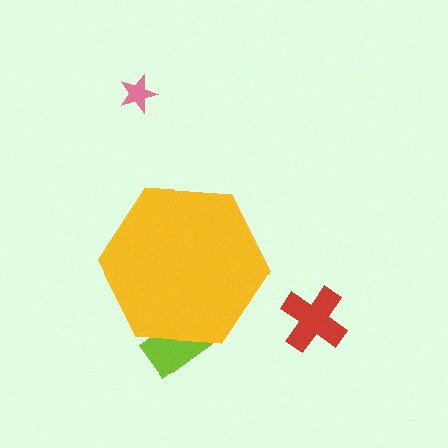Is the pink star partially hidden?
No, the pink star is fully visible.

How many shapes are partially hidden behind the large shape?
1 shape is partially hidden.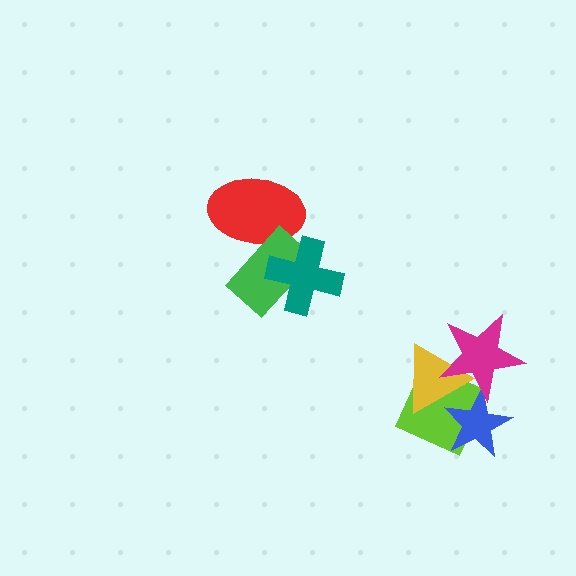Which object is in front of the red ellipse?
The green rectangle is in front of the red ellipse.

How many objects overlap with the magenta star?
3 objects overlap with the magenta star.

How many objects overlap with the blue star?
3 objects overlap with the blue star.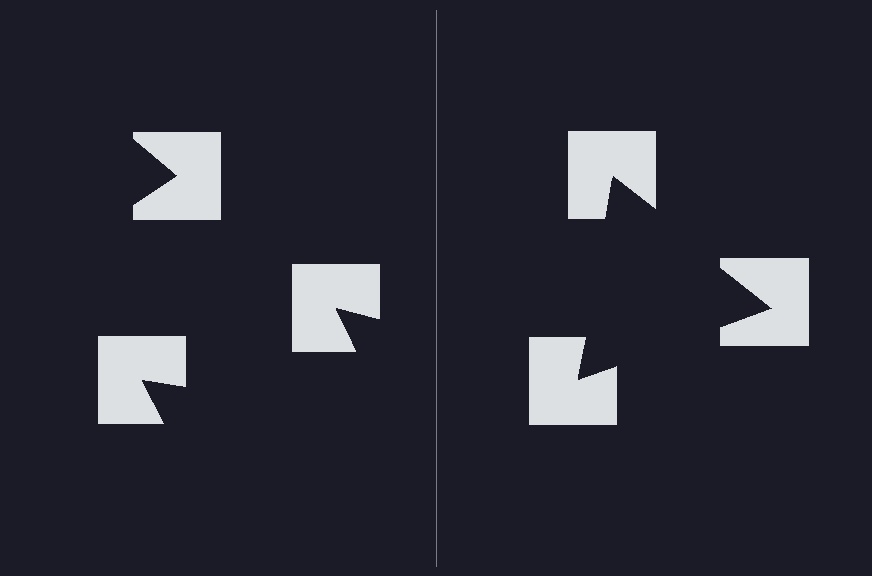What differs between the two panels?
The notched squares are positioned identically on both sides; only the wedge orientations differ. On the right they align to a triangle; on the left they are misaligned.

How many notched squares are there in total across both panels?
6 — 3 on each side.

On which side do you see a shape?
An illusory triangle appears on the right side. On the left side the wedge cuts are rotated, so no coherent shape forms.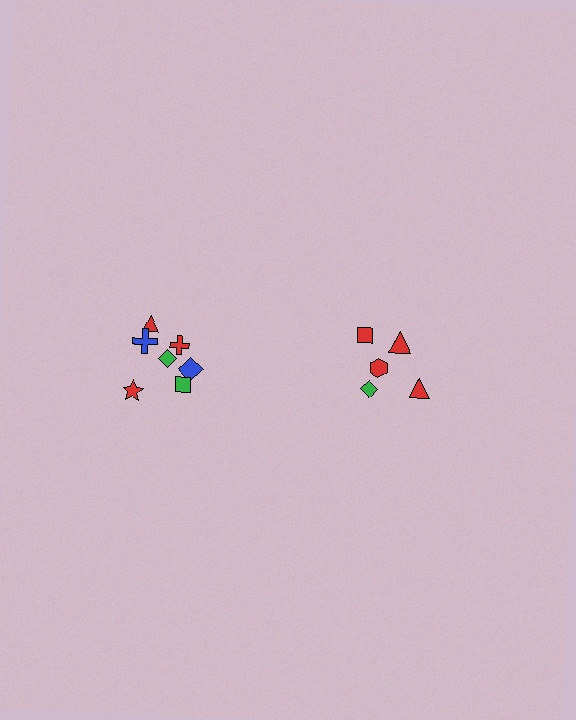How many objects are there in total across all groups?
There are 12 objects.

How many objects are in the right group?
There are 5 objects.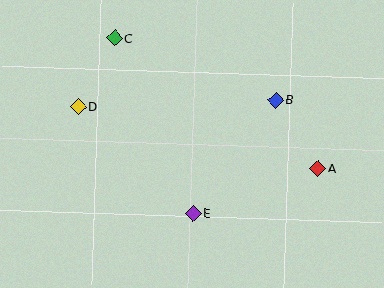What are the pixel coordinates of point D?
Point D is at (78, 107).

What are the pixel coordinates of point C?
Point C is at (114, 38).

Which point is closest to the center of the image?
Point E at (193, 213) is closest to the center.